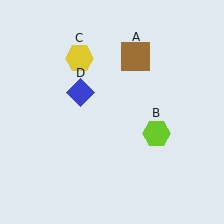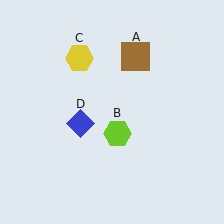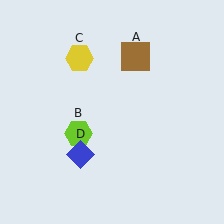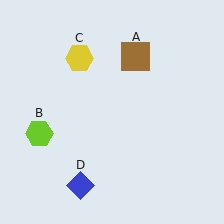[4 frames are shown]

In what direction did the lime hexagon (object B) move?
The lime hexagon (object B) moved left.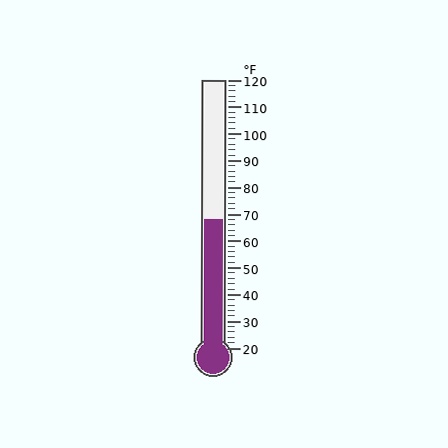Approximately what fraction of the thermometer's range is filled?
The thermometer is filled to approximately 50% of its range.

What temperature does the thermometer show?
The thermometer shows approximately 68°F.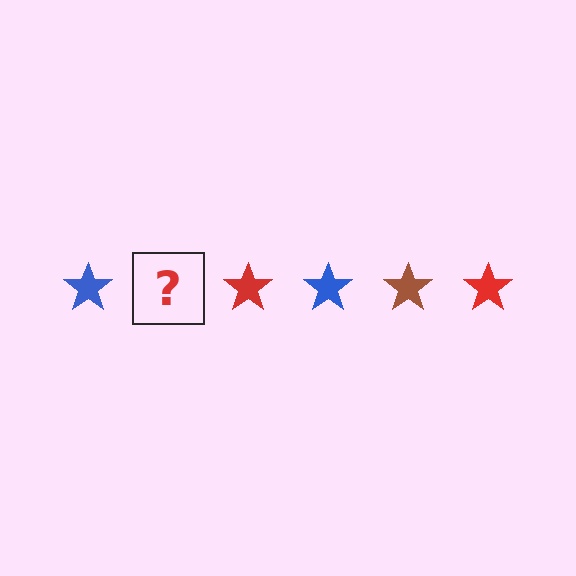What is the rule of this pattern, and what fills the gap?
The rule is that the pattern cycles through blue, brown, red stars. The gap should be filled with a brown star.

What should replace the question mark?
The question mark should be replaced with a brown star.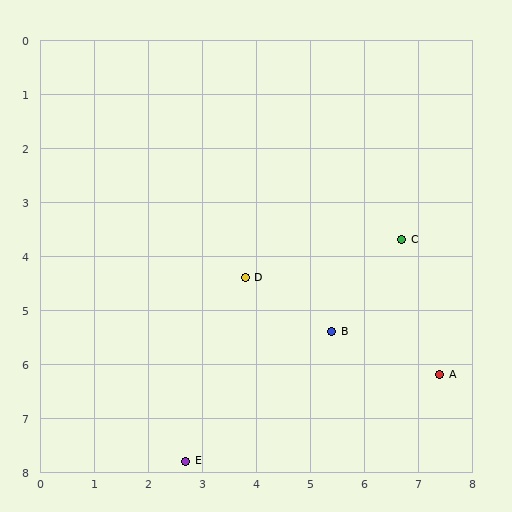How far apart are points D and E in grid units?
Points D and E are about 3.6 grid units apart.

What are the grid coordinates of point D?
Point D is at approximately (3.8, 4.4).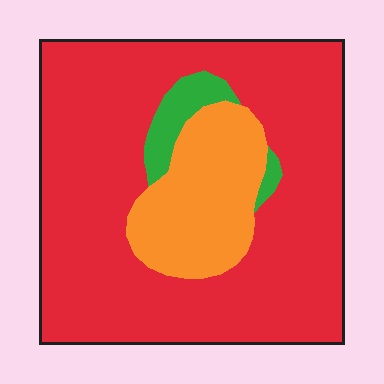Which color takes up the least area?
Green, at roughly 5%.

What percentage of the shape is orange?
Orange takes up about one fifth (1/5) of the shape.